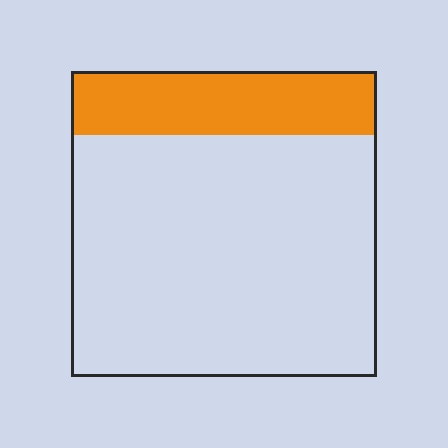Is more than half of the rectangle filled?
No.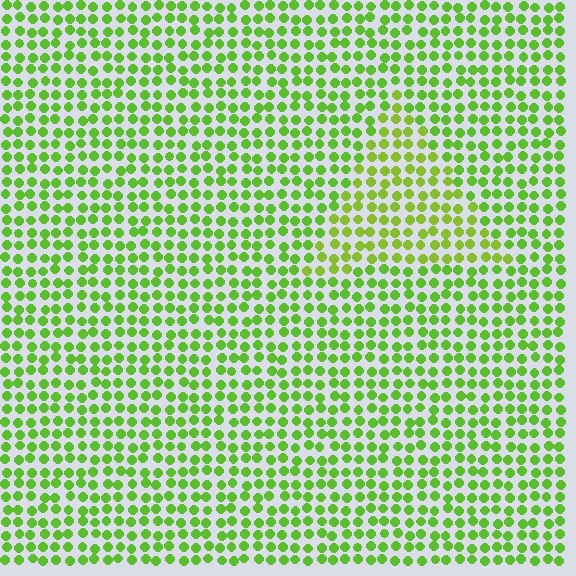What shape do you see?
I see a triangle.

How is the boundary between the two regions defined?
The boundary is defined purely by a slight shift in hue (about 18 degrees). Spacing, size, and orientation are identical on both sides.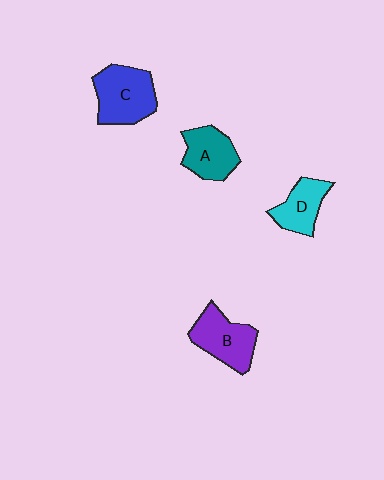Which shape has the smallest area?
Shape D (cyan).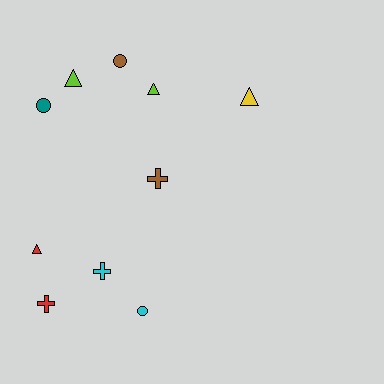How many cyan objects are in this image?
There are 2 cyan objects.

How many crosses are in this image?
There are 3 crosses.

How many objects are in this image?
There are 10 objects.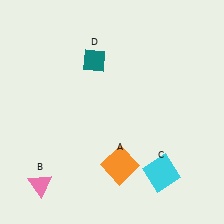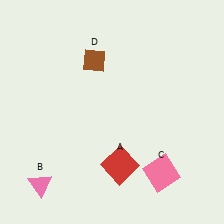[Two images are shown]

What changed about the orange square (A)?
In Image 1, A is orange. In Image 2, it changed to red.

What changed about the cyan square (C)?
In Image 1, C is cyan. In Image 2, it changed to pink.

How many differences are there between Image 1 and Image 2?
There are 3 differences between the two images.